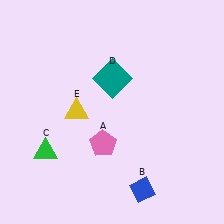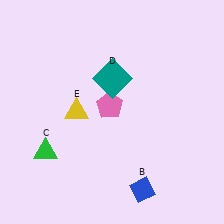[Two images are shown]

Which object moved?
The pink pentagon (A) moved up.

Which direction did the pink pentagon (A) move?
The pink pentagon (A) moved up.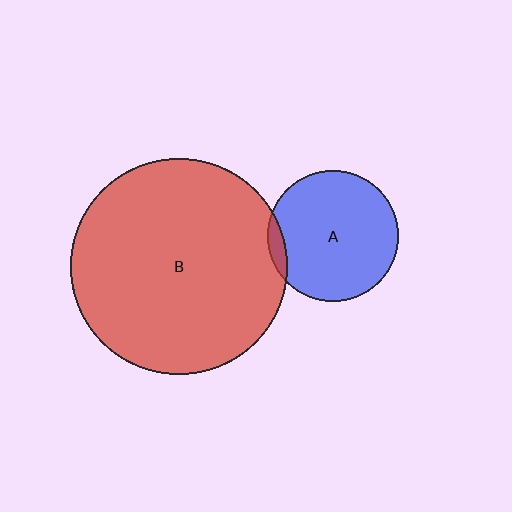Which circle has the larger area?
Circle B (red).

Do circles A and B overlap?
Yes.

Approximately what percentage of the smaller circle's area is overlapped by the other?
Approximately 5%.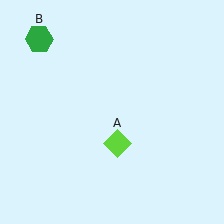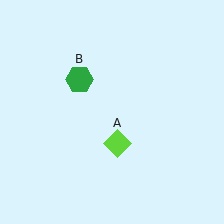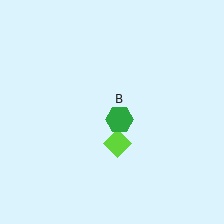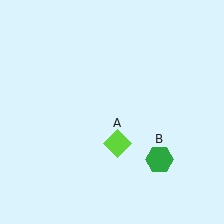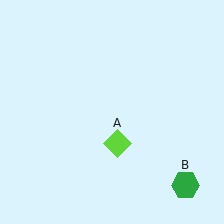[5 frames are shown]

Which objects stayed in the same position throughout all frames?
Lime diamond (object A) remained stationary.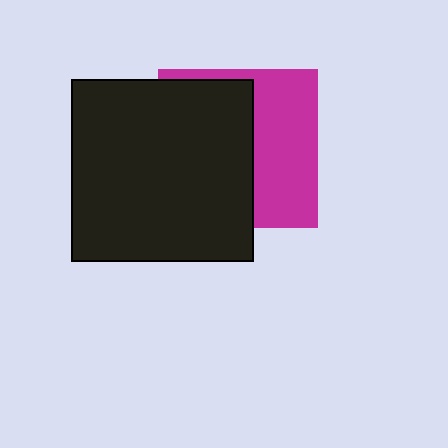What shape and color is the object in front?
The object in front is a black square.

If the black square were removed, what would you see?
You would see the complete magenta square.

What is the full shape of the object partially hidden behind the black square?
The partially hidden object is a magenta square.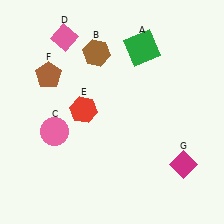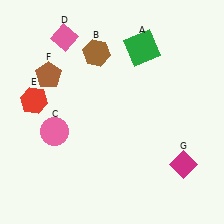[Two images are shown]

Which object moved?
The red hexagon (E) moved left.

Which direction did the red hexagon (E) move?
The red hexagon (E) moved left.